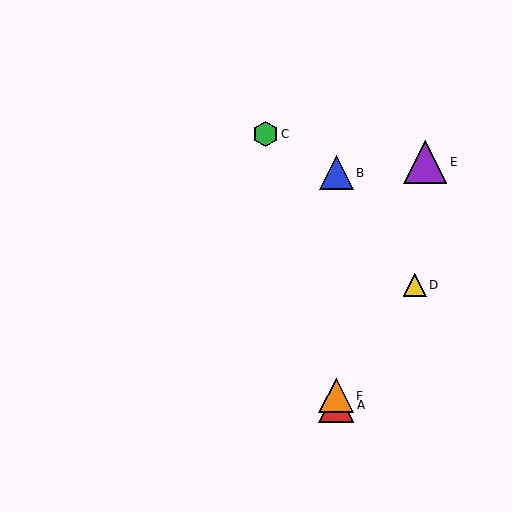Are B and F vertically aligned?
Yes, both are at x≈336.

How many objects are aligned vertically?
3 objects (A, B, F) are aligned vertically.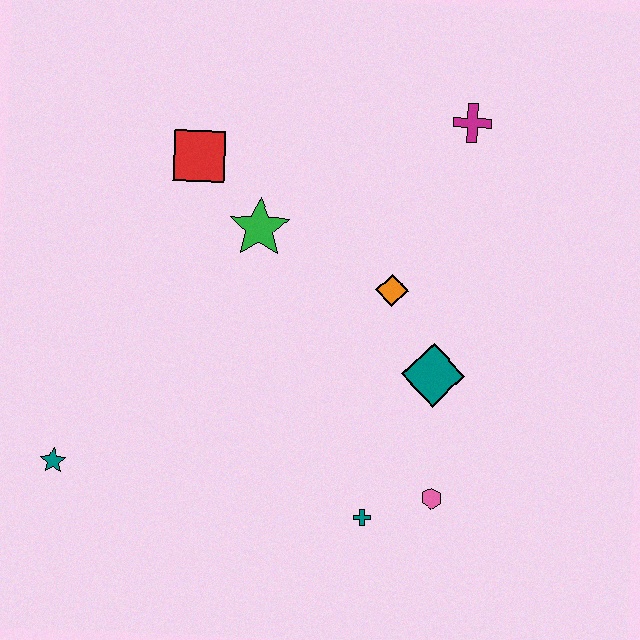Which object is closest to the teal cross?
The pink hexagon is closest to the teal cross.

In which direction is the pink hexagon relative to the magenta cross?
The pink hexagon is below the magenta cross.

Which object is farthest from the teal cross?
The magenta cross is farthest from the teal cross.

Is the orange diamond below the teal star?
No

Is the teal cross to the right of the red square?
Yes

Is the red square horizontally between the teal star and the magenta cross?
Yes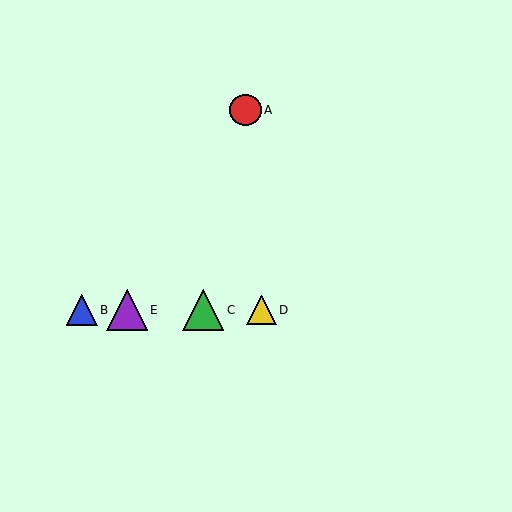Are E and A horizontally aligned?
No, E is at y≈310 and A is at y≈110.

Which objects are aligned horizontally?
Objects B, C, D, E are aligned horizontally.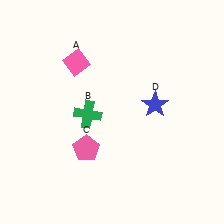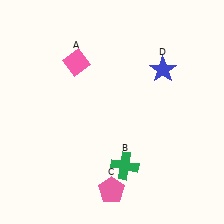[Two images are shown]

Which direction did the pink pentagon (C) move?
The pink pentagon (C) moved down.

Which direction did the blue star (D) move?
The blue star (D) moved up.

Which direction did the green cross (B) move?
The green cross (B) moved down.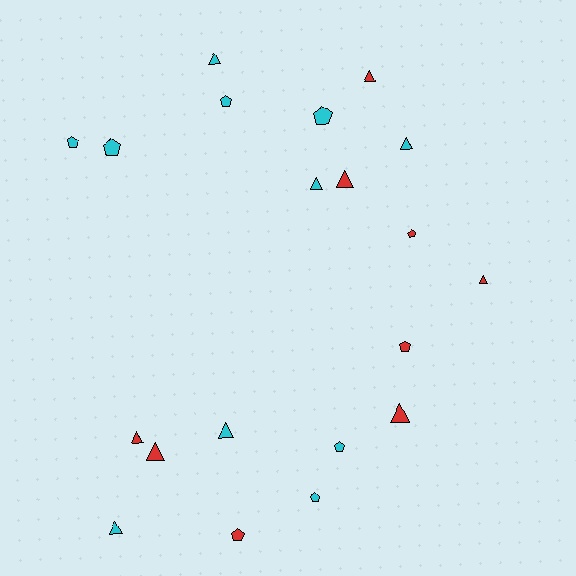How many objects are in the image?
There are 20 objects.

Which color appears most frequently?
Cyan, with 11 objects.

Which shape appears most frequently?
Triangle, with 11 objects.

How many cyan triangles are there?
There are 5 cyan triangles.